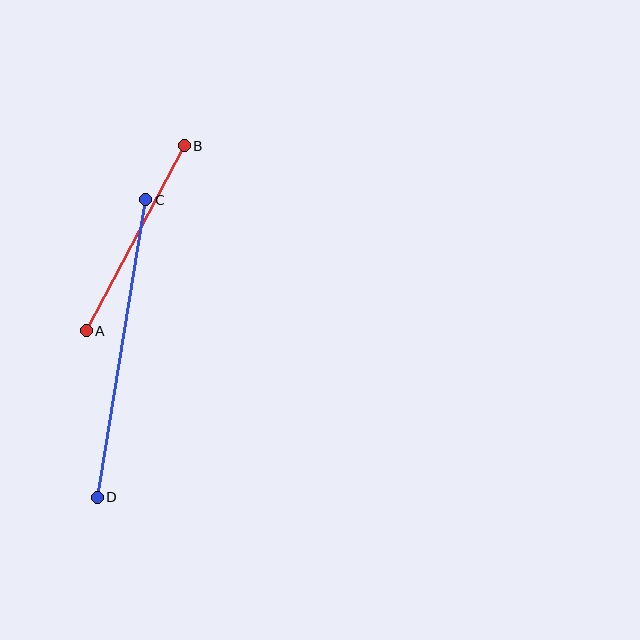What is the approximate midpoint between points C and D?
The midpoint is at approximately (122, 349) pixels.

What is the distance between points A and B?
The distance is approximately 209 pixels.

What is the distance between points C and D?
The distance is approximately 301 pixels.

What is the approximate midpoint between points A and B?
The midpoint is at approximately (135, 238) pixels.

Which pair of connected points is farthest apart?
Points C and D are farthest apart.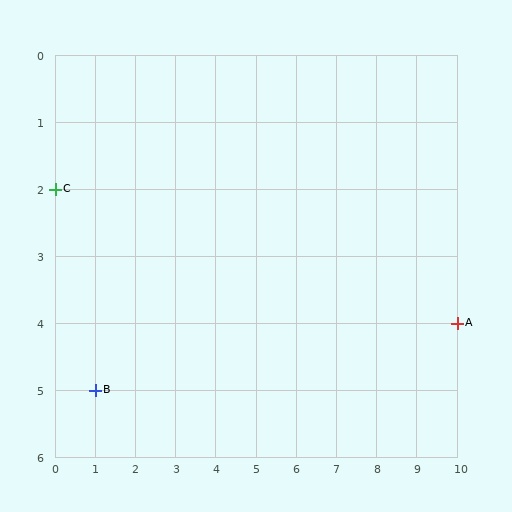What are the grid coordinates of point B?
Point B is at grid coordinates (1, 5).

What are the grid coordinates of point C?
Point C is at grid coordinates (0, 2).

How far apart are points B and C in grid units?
Points B and C are 1 column and 3 rows apart (about 3.2 grid units diagonally).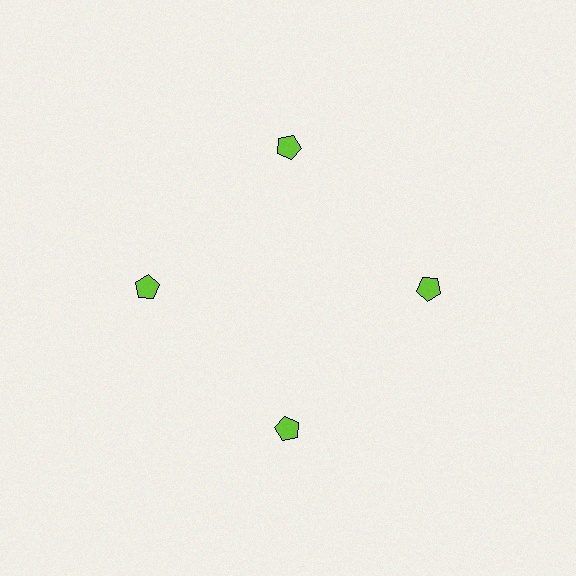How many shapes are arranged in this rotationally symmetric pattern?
There are 4 shapes, arranged in 4 groups of 1.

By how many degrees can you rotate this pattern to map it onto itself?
The pattern maps onto itself every 90 degrees of rotation.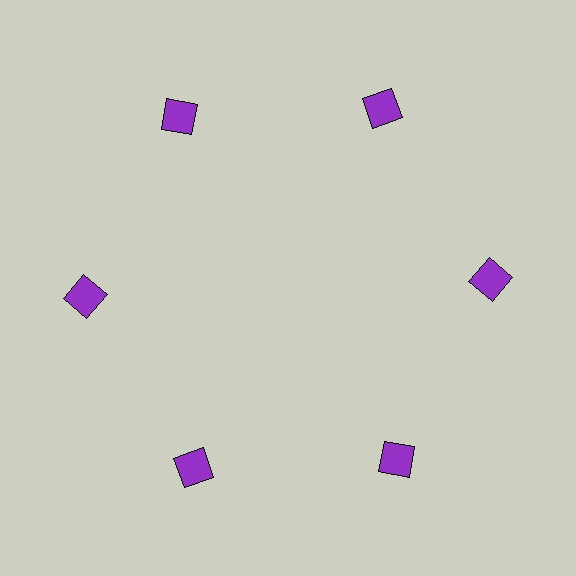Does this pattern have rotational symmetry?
Yes, this pattern has 6-fold rotational symmetry. It looks the same after rotating 60 degrees around the center.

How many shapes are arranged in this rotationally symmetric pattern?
There are 6 shapes, arranged in 6 groups of 1.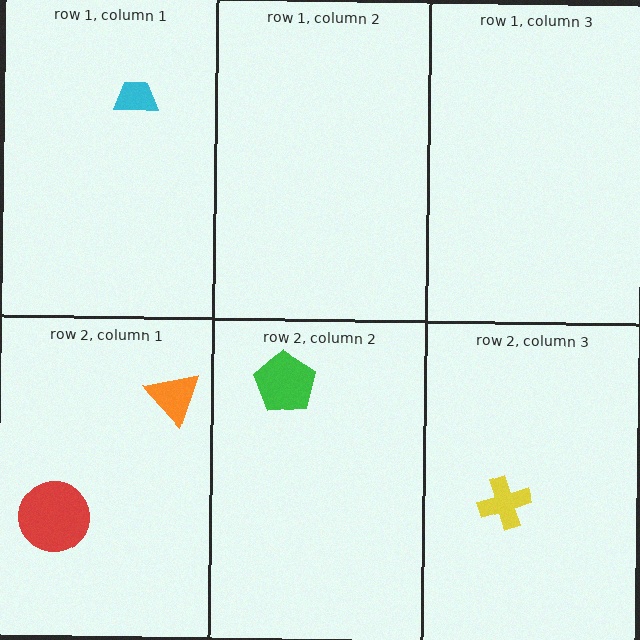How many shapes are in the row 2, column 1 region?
2.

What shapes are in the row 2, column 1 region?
The red circle, the orange triangle.